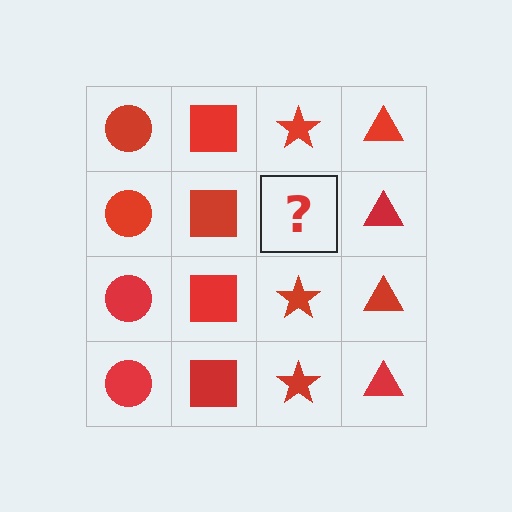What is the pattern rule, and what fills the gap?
The rule is that each column has a consistent shape. The gap should be filled with a red star.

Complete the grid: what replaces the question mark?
The question mark should be replaced with a red star.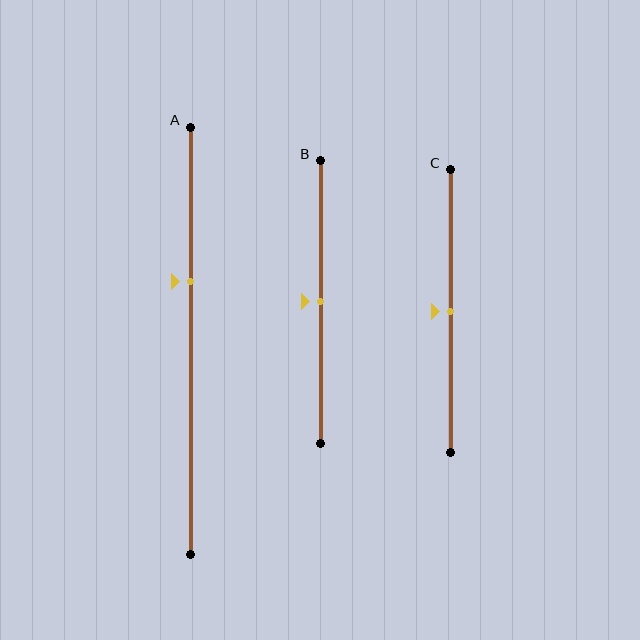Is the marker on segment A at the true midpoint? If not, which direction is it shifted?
No, the marker on segment A is shifted upward by about 14% of the segment length.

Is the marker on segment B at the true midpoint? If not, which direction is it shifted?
Yes, the marker on segment B is at the true midpoint.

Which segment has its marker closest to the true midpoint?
Segment B has its marker closest to the true midpoint.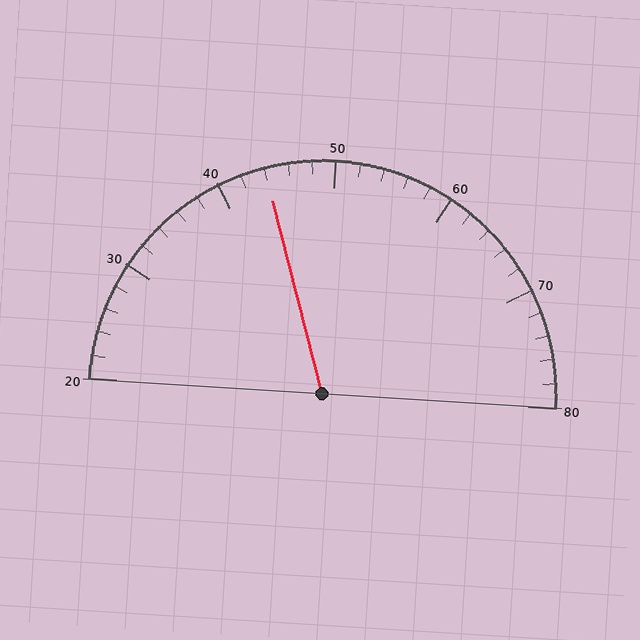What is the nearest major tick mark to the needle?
The nearest major tick mark is 40.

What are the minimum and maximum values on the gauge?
The gauge ranges from 20 to 80.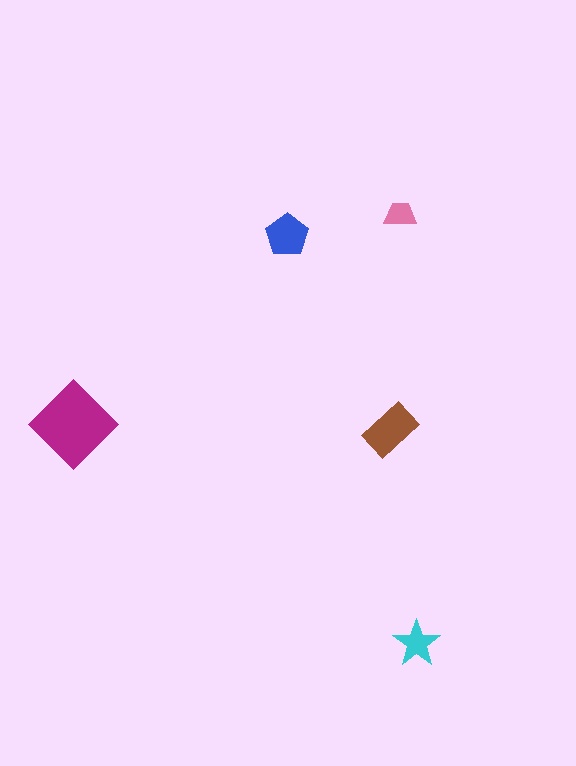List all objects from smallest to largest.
The pink trapezoid, the cyan star, the blue pentagon, the brown rectangle, the magenta diamond.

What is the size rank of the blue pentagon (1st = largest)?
3rd.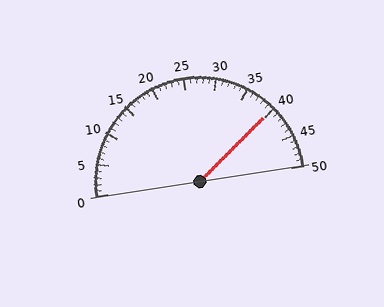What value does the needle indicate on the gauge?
The needle indicates approximately 40.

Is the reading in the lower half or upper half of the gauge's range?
The reading is in the upper half of the range (0 to 50).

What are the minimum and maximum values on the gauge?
The gauge ranges from 0 to 50.